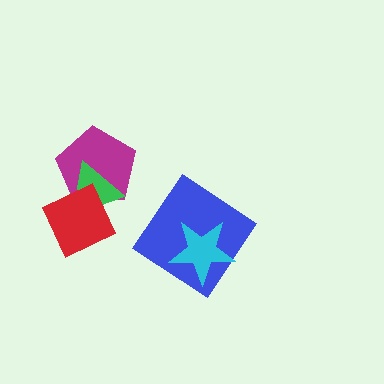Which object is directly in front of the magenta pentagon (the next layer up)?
The green triangle is directly in front of the magenta pentagon.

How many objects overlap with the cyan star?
1 object overlaps with the cyan star.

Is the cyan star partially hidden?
No, no other shape covers it.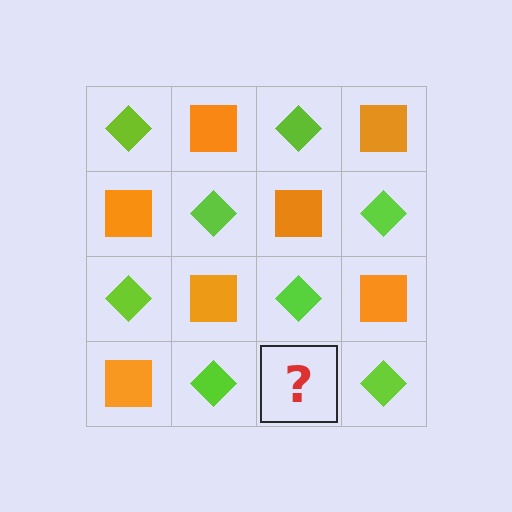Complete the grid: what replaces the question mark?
The question mark should be replaced with an orange square.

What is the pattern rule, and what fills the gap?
The rule is that it alternates lime diamond and orange square in a checkerboard pattern. The gap should be filled with an orange square.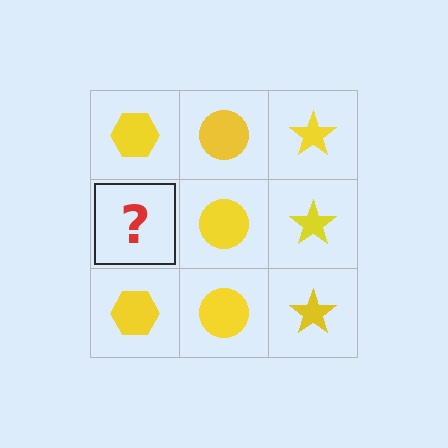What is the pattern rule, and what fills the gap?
The rule is that each column has a consistent shape. The gap should be filled with a yellow hexagon.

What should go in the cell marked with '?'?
The missing cell should contain a yellow hexagon.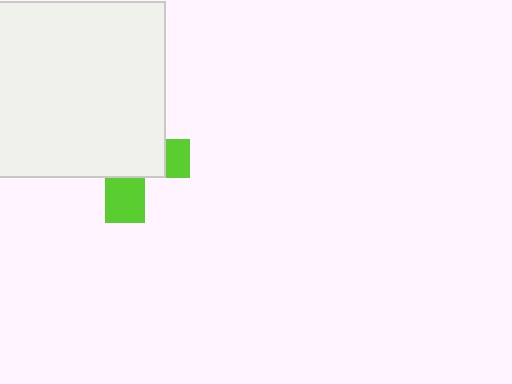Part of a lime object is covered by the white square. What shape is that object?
It is a cross.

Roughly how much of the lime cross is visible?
A small part of it is visible (roughly 32%).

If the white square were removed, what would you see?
You would see the complete lime cross.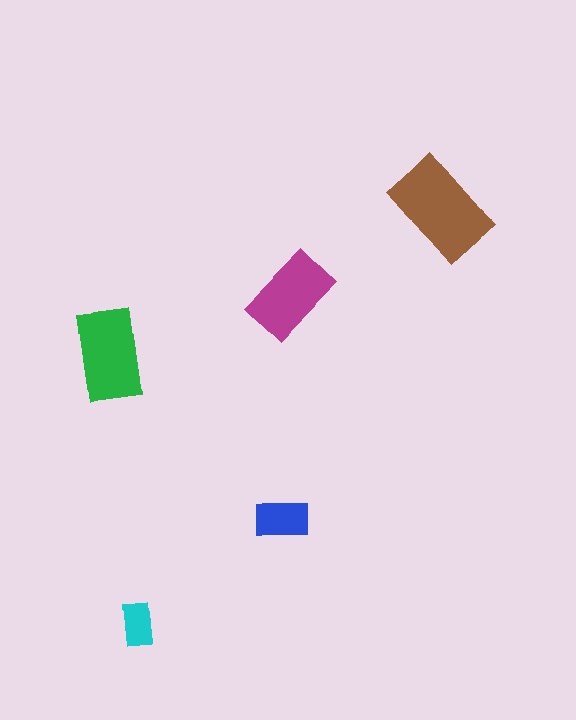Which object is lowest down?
The cyan rectangle is bottommost.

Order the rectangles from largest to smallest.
the brown one, the green one, the magenta one, the blue one, the cyan one.